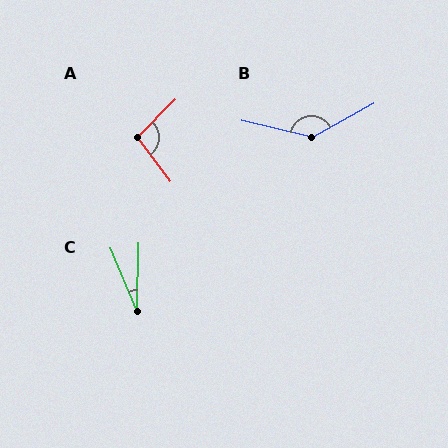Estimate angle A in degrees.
Approximately 98 degrees.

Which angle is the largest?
B, at approximately 137 degrees.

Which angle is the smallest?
C, at approximately 24 degrees.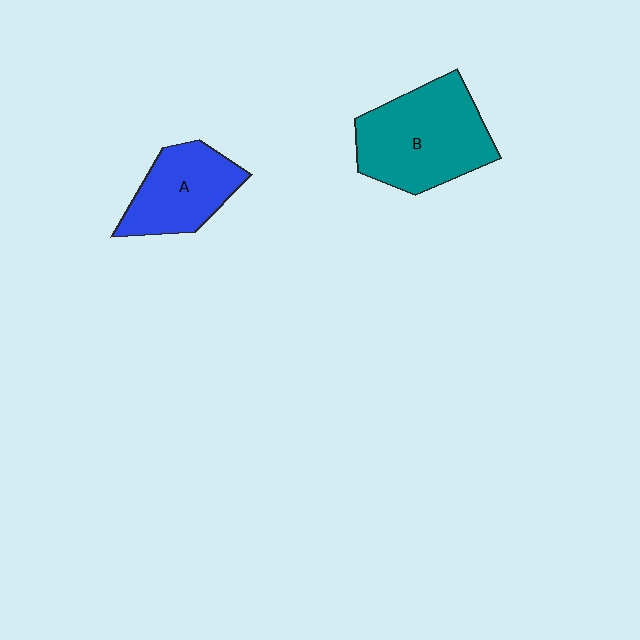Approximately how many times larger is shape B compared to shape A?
Approximately 1.5 times.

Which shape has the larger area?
Shape B (teal).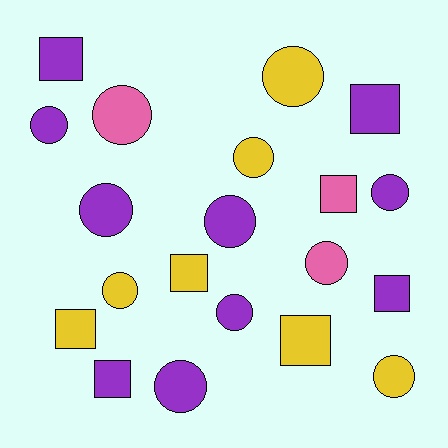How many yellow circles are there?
There are 4 yellow circles.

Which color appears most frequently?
Purple, with 10 objects.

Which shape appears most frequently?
Circle, with 12 objects.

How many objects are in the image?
There are 20 objects.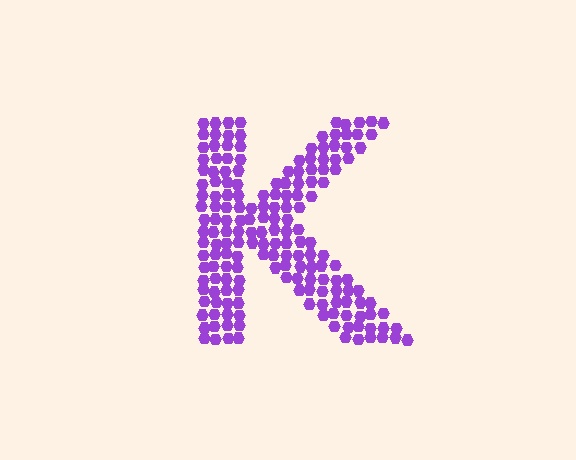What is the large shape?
The large shape is the letter K.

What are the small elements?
The small elements are hexagons.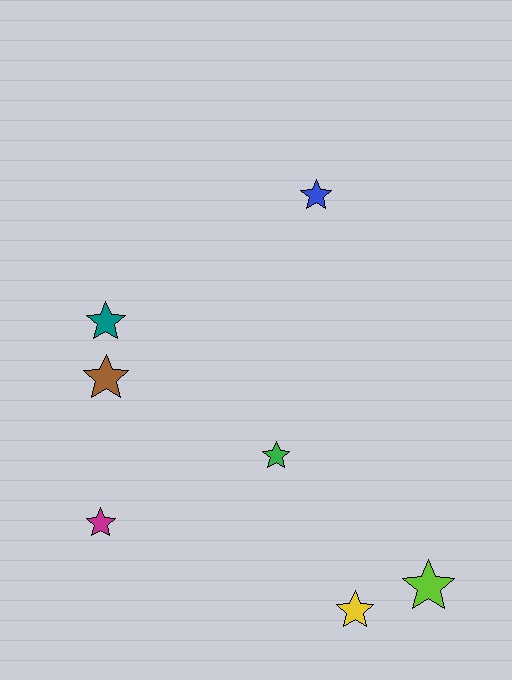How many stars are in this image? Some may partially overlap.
There are 7 stars.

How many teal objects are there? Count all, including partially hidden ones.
There is 1 teal object.